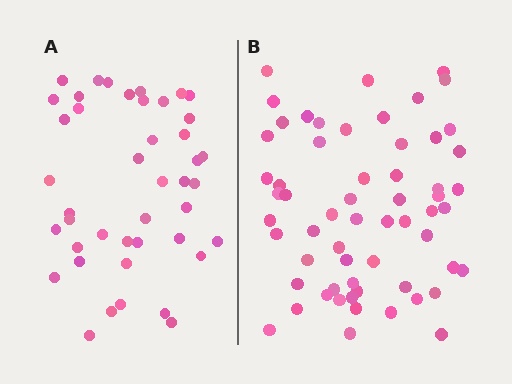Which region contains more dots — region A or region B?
Region B (the right region) has more dots.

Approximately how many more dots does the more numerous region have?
Region B has approximately 15 more dots than region A.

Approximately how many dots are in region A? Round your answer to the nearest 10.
About 40 dots. (The exact count is 43, which rounds to 40.)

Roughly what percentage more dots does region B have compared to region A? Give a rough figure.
About 40% more.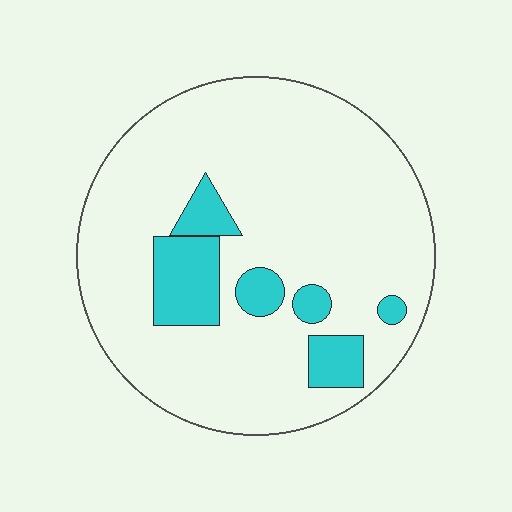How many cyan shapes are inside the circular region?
6.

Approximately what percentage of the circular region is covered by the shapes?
Approximately 15%.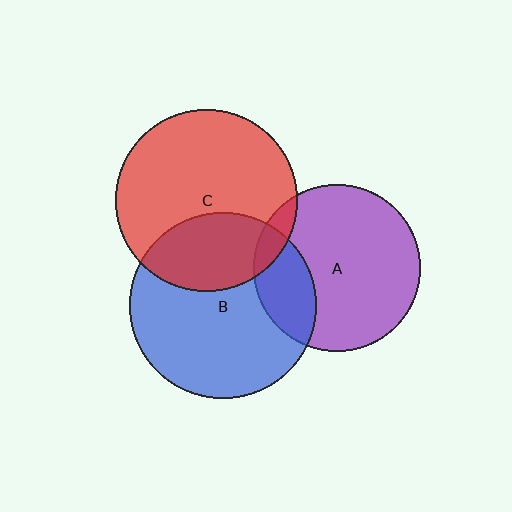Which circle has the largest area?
Circle B (blue).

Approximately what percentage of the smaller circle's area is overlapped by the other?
Approximately 30%.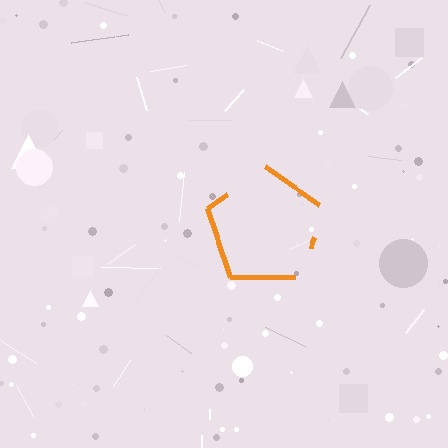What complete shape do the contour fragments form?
The contour fragments form a pentagon.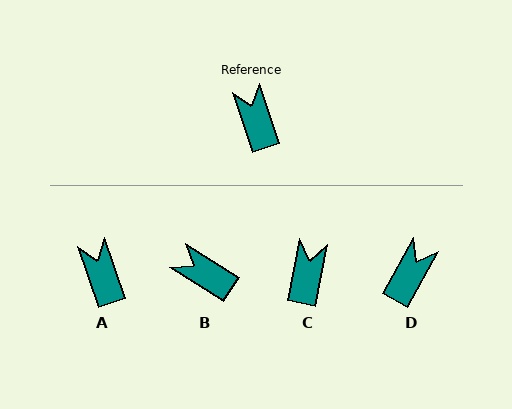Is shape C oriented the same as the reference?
No, it is off by about 30 degrees.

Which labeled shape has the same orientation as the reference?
A.